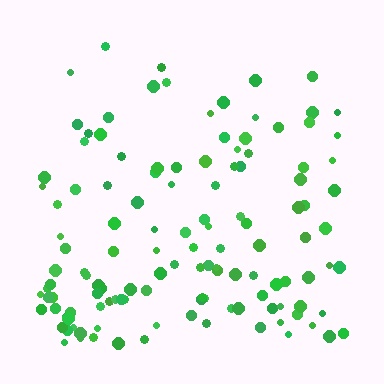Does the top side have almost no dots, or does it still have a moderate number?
Still a moderate number, just noticeably fewer than the bottom.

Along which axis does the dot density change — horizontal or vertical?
Vertical.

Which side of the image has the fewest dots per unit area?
The top.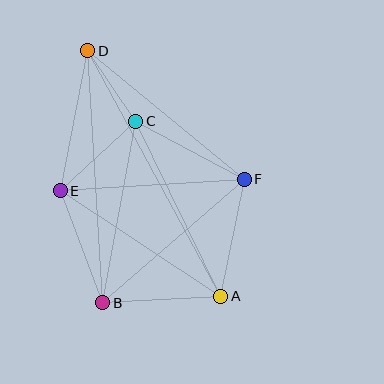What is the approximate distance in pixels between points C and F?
The distance between C and F is approximately 123 pixels.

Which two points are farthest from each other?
Points A and D are farthest from each other.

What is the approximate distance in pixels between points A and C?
The distance between A and C is approximately 194 pixels.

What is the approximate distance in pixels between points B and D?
The distance between B and D is approximately 253 pixels.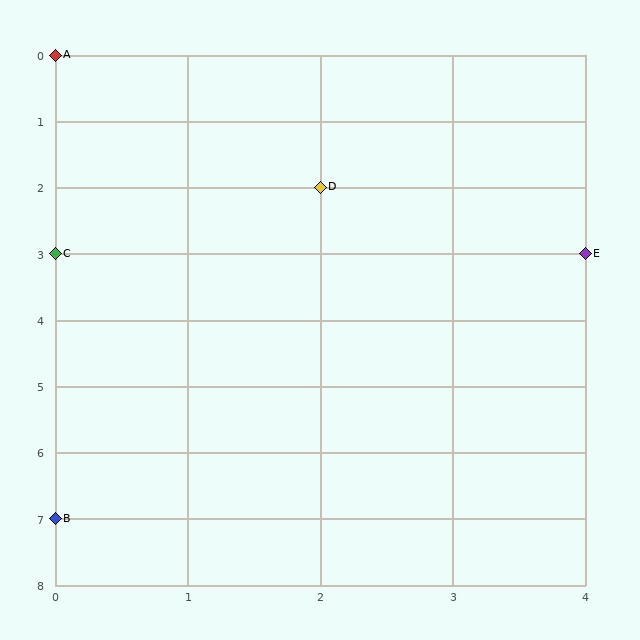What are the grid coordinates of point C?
Point C is at grid coordinates (0, 3).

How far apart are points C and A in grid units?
Points C and A are 3 rows apart.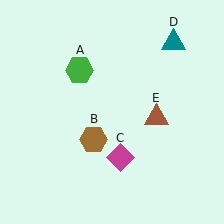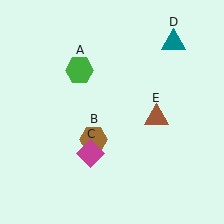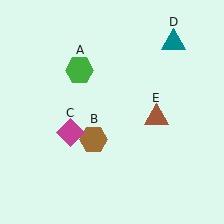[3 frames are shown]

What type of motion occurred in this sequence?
The magenta diamond (object C) rotated clockwise around the center of the scene.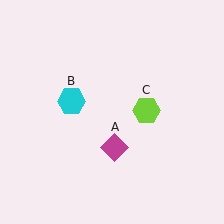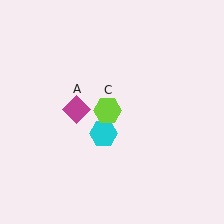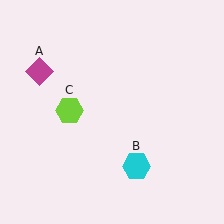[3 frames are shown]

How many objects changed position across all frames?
3 objects changed position: magenta diamond (object A), cyan hexagon (object B), lime hexagon (object C).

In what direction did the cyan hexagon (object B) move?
The cyan hexagon (object B) moved down and to the right.